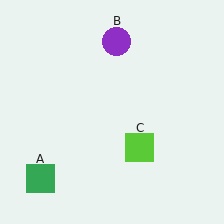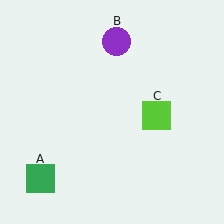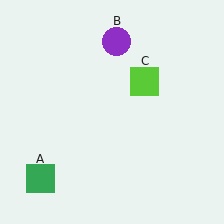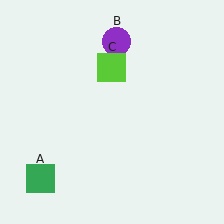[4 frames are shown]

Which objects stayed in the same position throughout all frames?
Green square (object A) and purple circle (object B) remained stationary.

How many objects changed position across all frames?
1 object changed position: lime square (object C).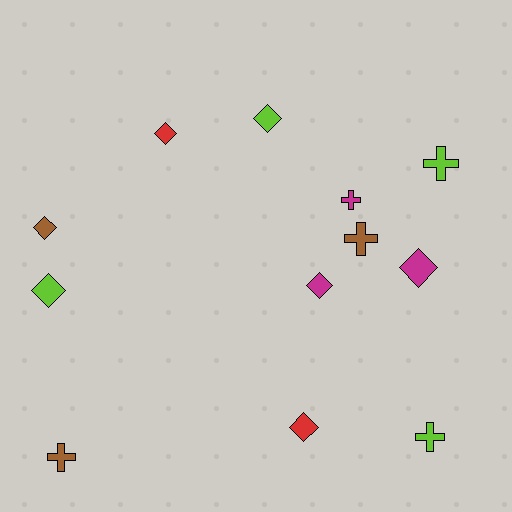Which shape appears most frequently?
Diamond, with 7 objects.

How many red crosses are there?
There are no red crosses.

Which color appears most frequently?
Lime, with 4 objects.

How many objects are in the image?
There are 12 objects.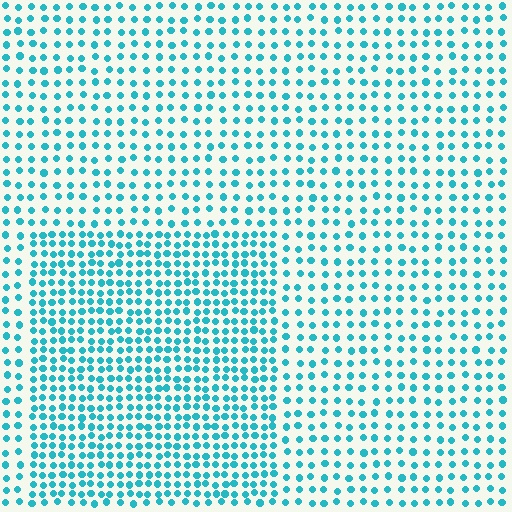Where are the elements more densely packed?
The elements are more densely packed inside the rectangle boundary.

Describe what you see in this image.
The image contains small cyan elements arranged at two different densities. A rectangle-shaped region is visible where the elements are more densely packed than the surrounding area.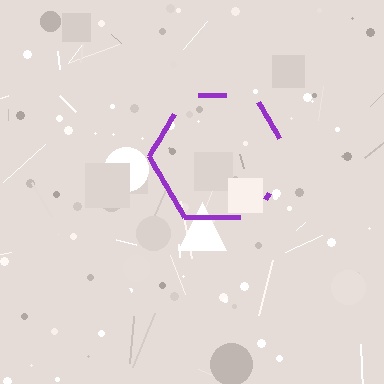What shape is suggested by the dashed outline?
The dashed outline suggests a hexagon.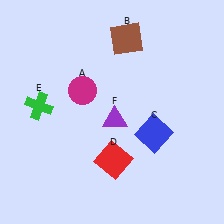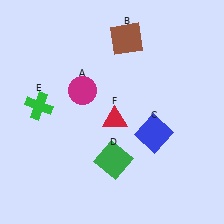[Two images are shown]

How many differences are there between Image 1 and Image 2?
There are 2 differences between the two images.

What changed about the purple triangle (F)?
In Image 1, F is purple. In Image 2, it changed to red.